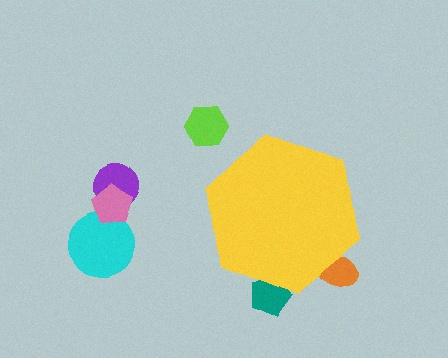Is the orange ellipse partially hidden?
Yes, the orange ellipse is partially hidden behind the yellow hexagon.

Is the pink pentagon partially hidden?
No, the pink pentagon is fully visible.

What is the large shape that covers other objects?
A yellow hexagon.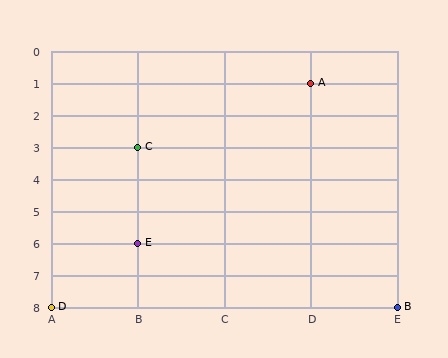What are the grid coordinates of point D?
Point D is at grid coordinates (A, 8).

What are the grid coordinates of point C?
Point C is at grid coordinates (B, 3).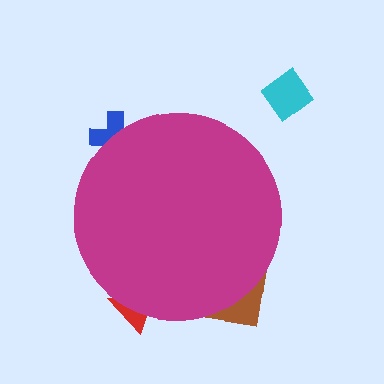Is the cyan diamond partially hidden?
No, the cyan diamond is fully visible.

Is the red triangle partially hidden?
Yes, the red triangle is partially hidden behind the magenta circle.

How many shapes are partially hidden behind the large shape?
3 shapes are partially hidden.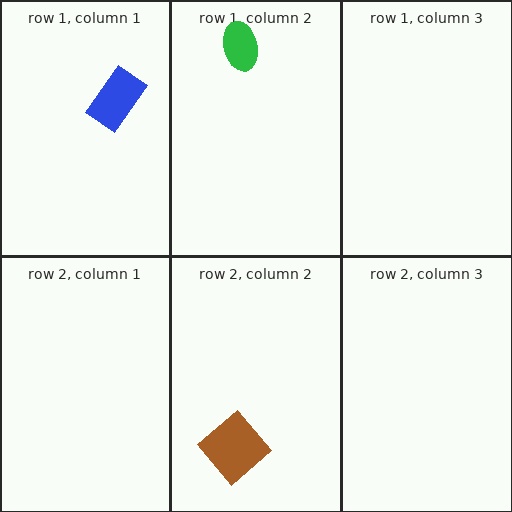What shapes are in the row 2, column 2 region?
The brown diamond.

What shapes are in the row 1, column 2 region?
The green ellipse.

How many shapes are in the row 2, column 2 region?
1.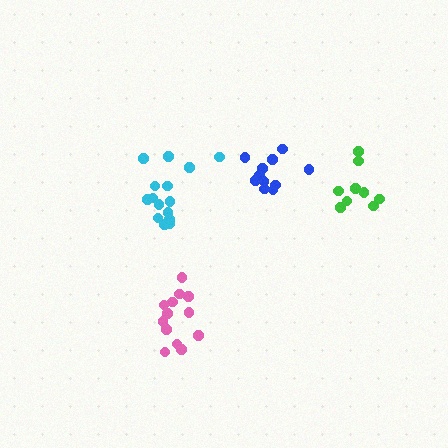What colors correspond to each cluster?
The clusters are colored: cyan, blue, green, pink.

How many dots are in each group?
Group 1: 15 dots, Group 2: 11 dots, Group 3: 9 dots, Group 4: 13 dots (48 total).